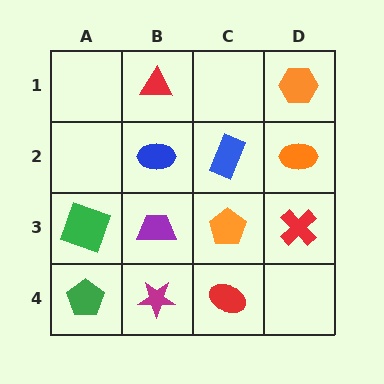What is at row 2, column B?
A blue ellipse.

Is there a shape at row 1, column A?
No, that cell is empty.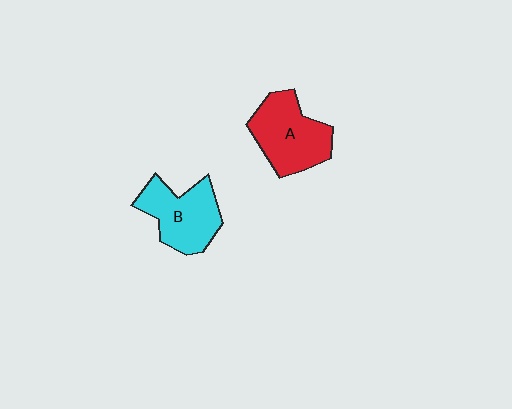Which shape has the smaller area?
Shape B (cyan).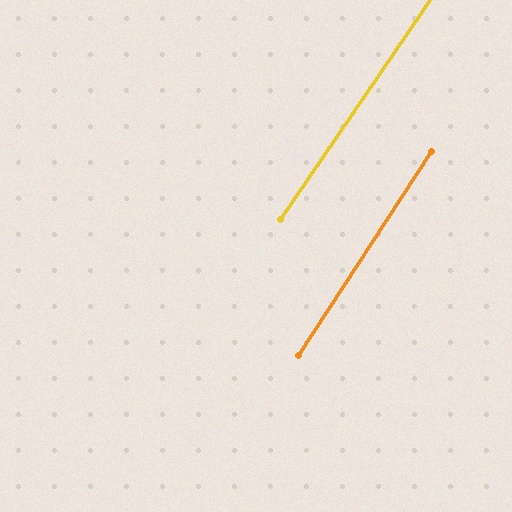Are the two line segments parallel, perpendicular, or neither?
Parallel — their directions differ by only 1.1°.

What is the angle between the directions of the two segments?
Approximately 1 degree.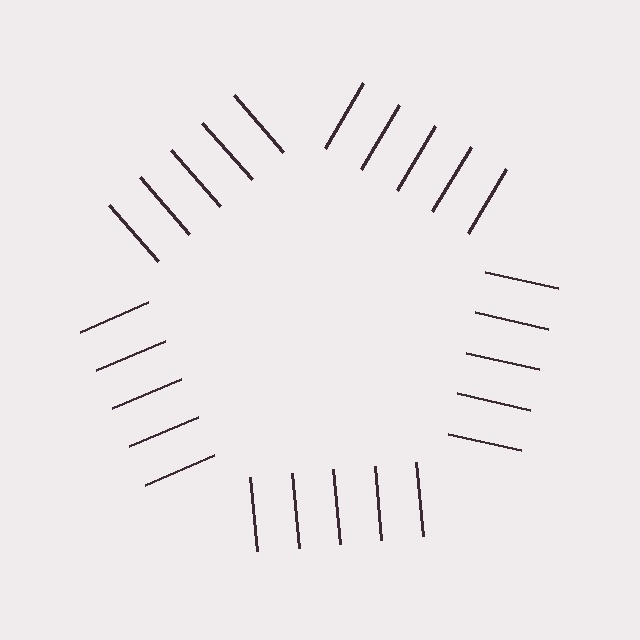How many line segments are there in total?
25 — 5 along each of the 5 edges.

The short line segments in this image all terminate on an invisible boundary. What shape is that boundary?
An illusory pentagon — the line segments terminate on its edges but no continuous stroke is drawn.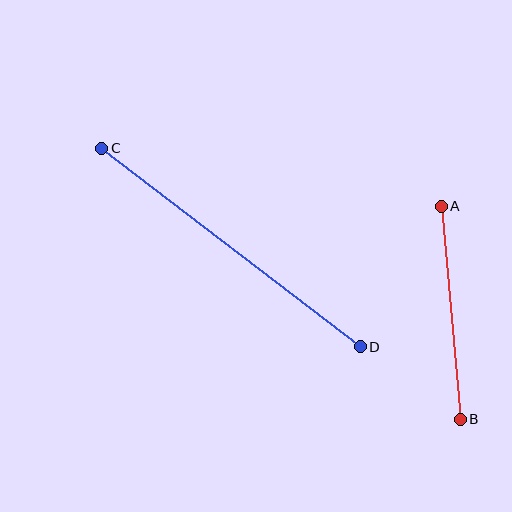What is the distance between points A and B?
The distance is approximately 214 pixels.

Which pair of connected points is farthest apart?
Points C and D are farthest apart.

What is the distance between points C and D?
The distance is approximately 326 pixels.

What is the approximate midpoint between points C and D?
The midpoint is at approximately (231, 248) pixels.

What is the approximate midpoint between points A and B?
The midpoint is at approximately (451, 313) pixels.